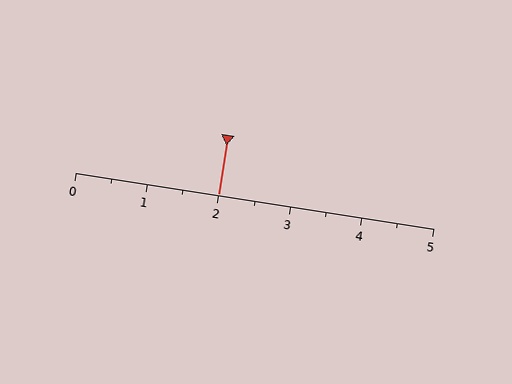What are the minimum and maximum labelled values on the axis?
The axis runs from 0 to 5.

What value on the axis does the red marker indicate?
The marker indicates approximately 2.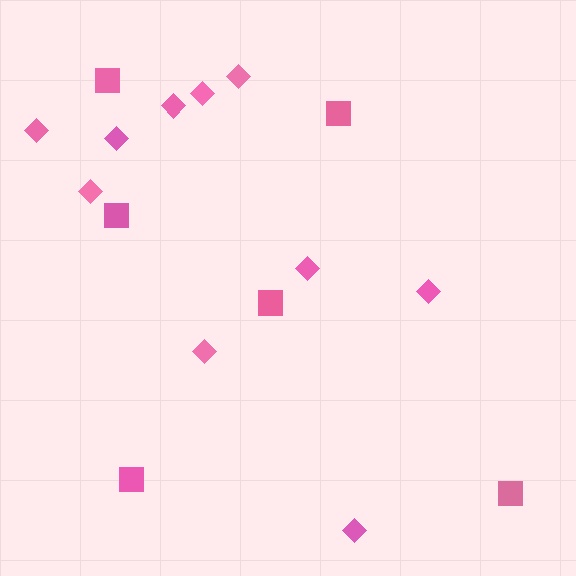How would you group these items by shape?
There are 2 groups: one group of squares (6) and one group of diamonds (10).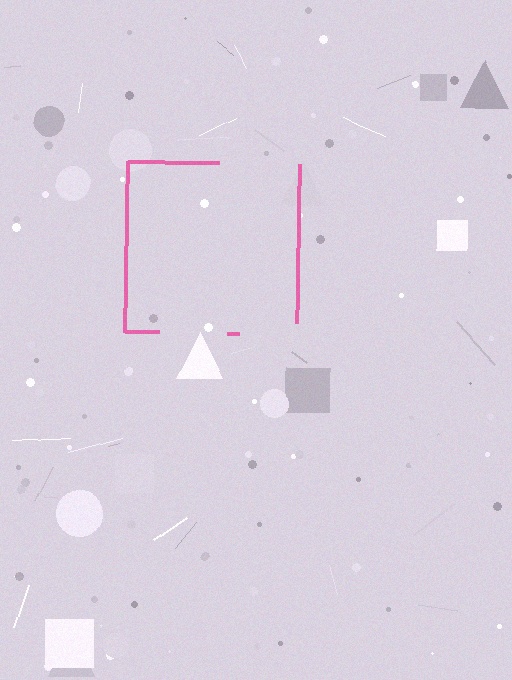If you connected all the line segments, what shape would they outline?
They would outline a square.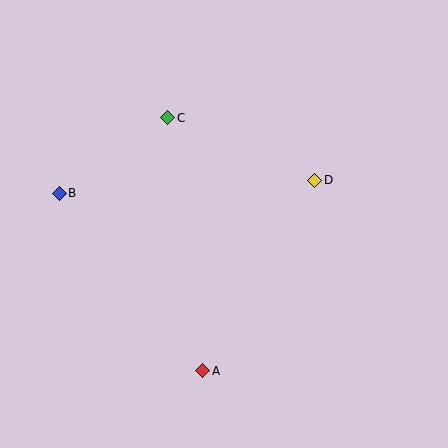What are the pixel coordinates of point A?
Point A is at (203, 371).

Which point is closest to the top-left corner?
Point B is closest to the top-left corner.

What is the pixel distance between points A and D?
The distance between A and D is 221 pixels.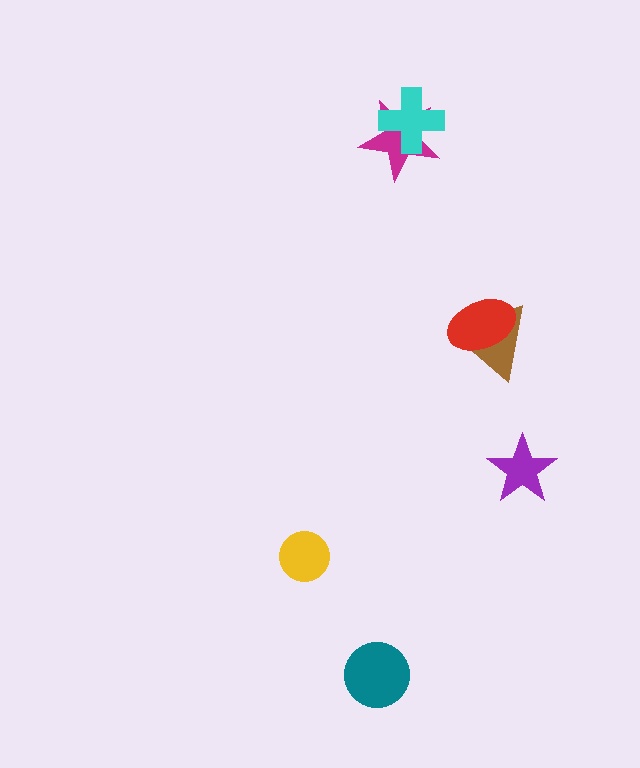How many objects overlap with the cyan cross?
1 object overlaps with the cyan cross.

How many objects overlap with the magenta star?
1 object overlaps with the magenta star.